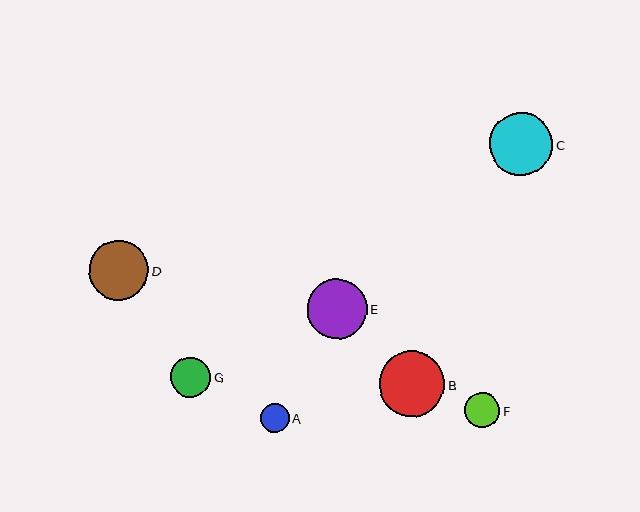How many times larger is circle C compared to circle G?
Circle C is approximately 1.6 times the size of circle G.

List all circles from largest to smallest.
From largest to smallest: B, C, E, D, G, F, A.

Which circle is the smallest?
Circle A is the smallest with a size of approximately 29 pixels.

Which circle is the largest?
Circle B is the largest with a size of approximately 66 pixels.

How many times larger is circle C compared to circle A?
Circle C is approximately 2.2 times the size of circle A.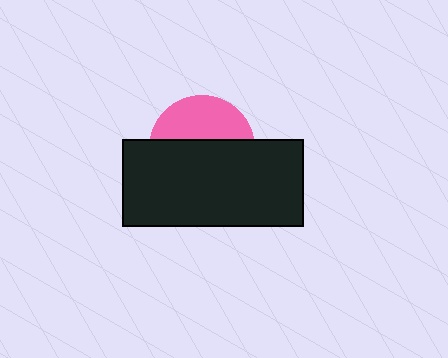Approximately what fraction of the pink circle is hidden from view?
Roughly 60% of the pink circle is hidden behind the black rectangle.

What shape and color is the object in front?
The object in front is a black rectangle.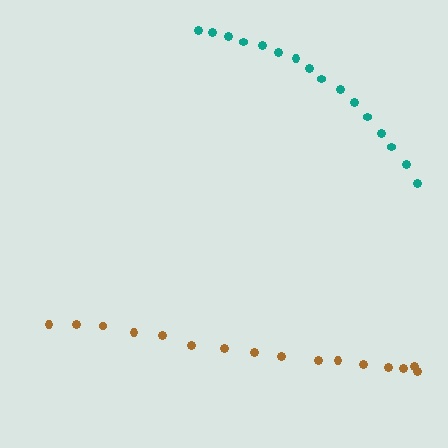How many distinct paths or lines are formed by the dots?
There are 2 distinct paths.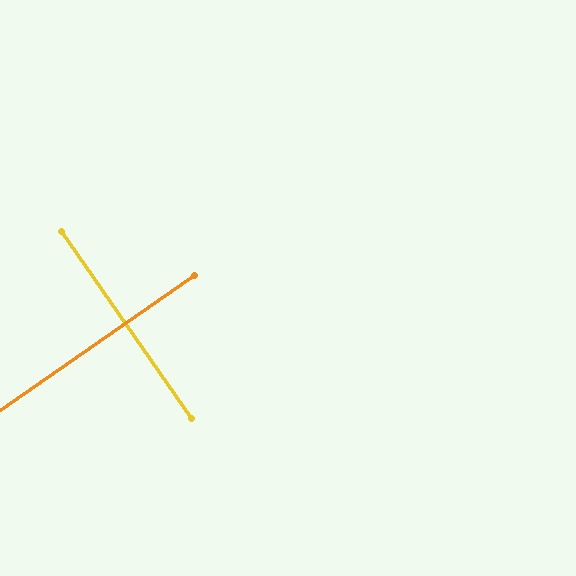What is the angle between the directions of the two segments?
Approximately 90 degrees.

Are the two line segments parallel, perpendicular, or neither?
Perpendicular — they meet at approximately 90°.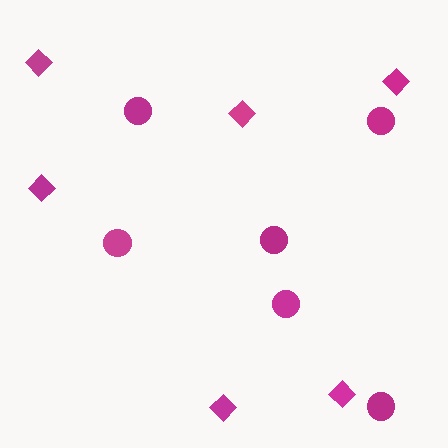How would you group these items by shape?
There are 2 groups: one group of circles (6) and one group of diamonds (6).